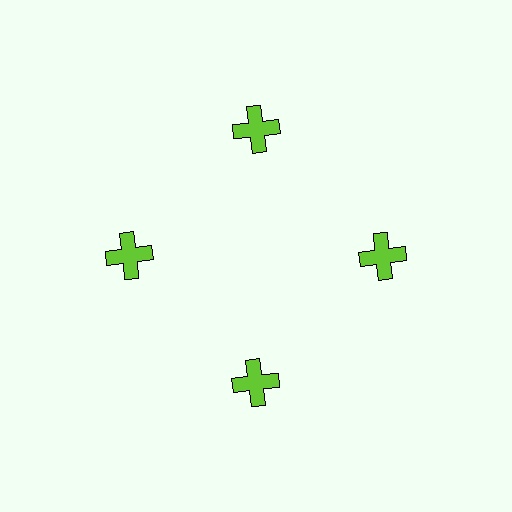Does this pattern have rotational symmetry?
Yes, this pattern has 4-fold rotational symmetry. It looks the same after rotating 90 degrees around the center.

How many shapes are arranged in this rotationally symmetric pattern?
There are 4 shapes, arranged in 4 groups of 1.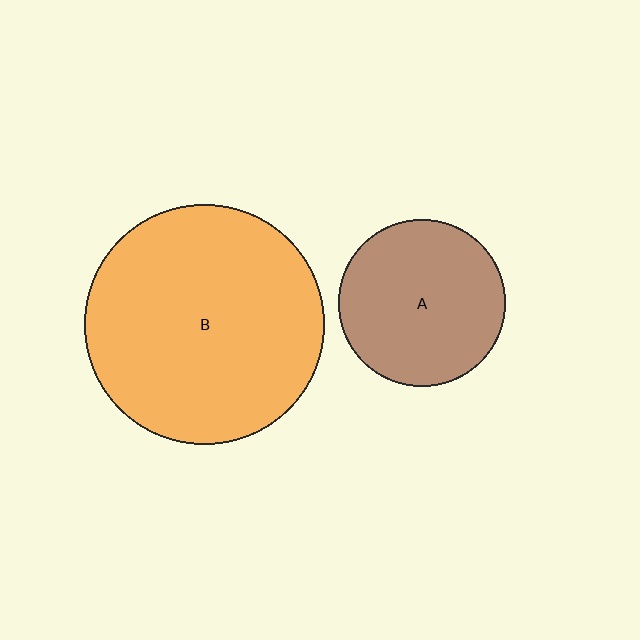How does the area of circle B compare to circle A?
Approximately 2.1 times.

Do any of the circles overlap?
No, none of the circles overlap.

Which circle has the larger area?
Circle B (orange).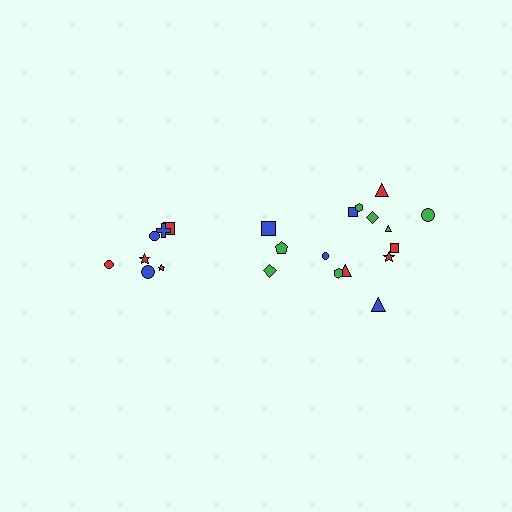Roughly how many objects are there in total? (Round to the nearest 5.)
Roughly 20 objects in total.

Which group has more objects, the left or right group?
The right group.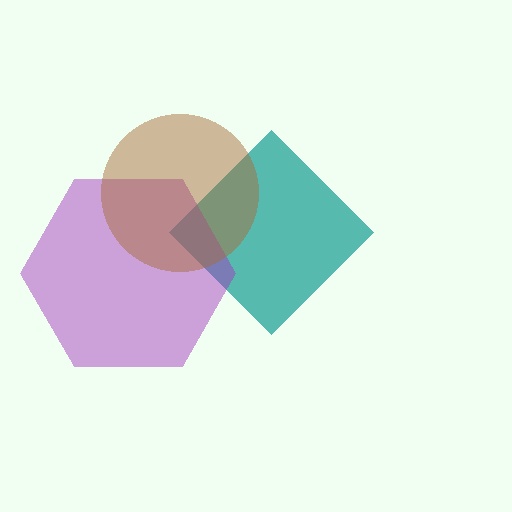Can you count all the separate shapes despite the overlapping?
Yes, there are 3 separate shapes.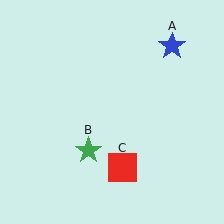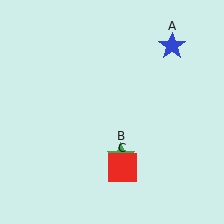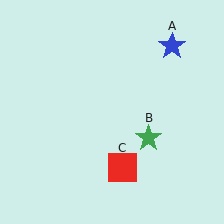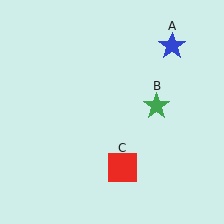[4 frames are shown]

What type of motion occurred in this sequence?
The green star (object B) rotated counterclockwise around the center of the scene.